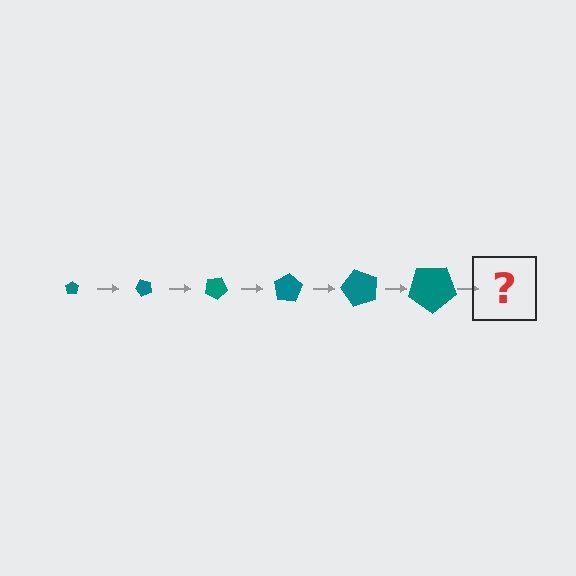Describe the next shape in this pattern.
It should be a pentagon, larger than the previous one and rotated 300 degrees from the start.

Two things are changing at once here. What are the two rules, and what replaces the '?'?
The two rules are that the pentagon grows larger each step and it rotates 50 degrees each step. The '?' should be a pentagon, larger than the previous one and rotated 300 degrees from the start.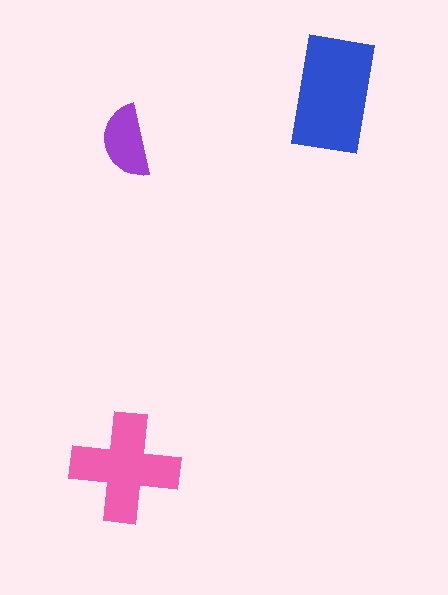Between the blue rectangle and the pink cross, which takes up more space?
The blue rectangle.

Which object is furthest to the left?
The purple semicircle is leftmost.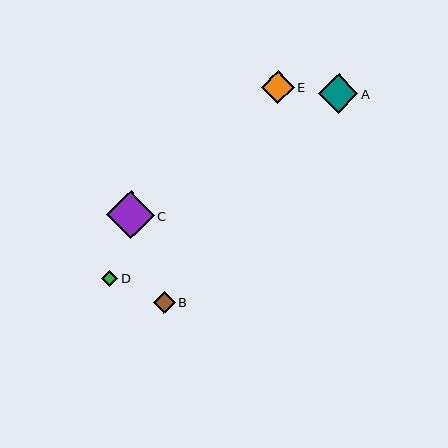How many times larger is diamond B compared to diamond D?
Diamond B is approximately 1.4 times the size of diamond D.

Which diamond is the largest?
Diamond C is the largest with a size of approximately 48 pixels.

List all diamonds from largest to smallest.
From largest to smallest: C, A, E, B, D.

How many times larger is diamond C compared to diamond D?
Diamond C is approximately 3.0 times the size of diamond D.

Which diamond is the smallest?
Diamond D is the smallest with a size of approximately 16 pixels.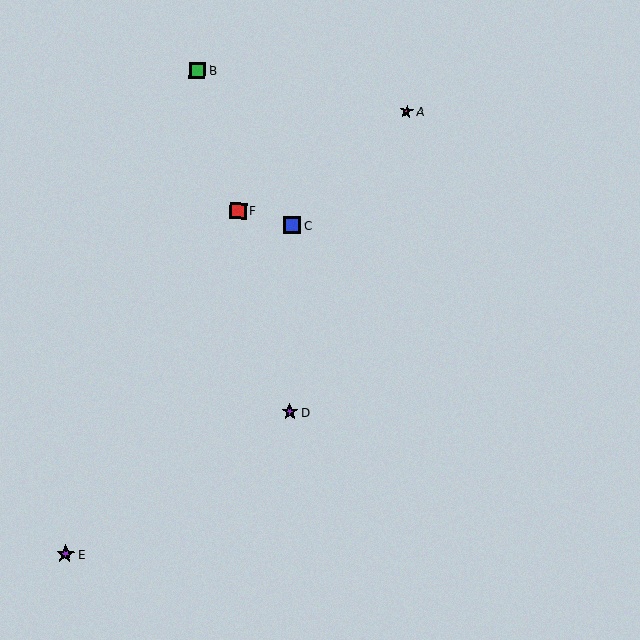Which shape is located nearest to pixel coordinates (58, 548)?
The purple star (labeled E) at (65, 554) is nearest to that location.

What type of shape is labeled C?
Shape C is a blue square.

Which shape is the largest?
The purple star (labeled E) is the largest.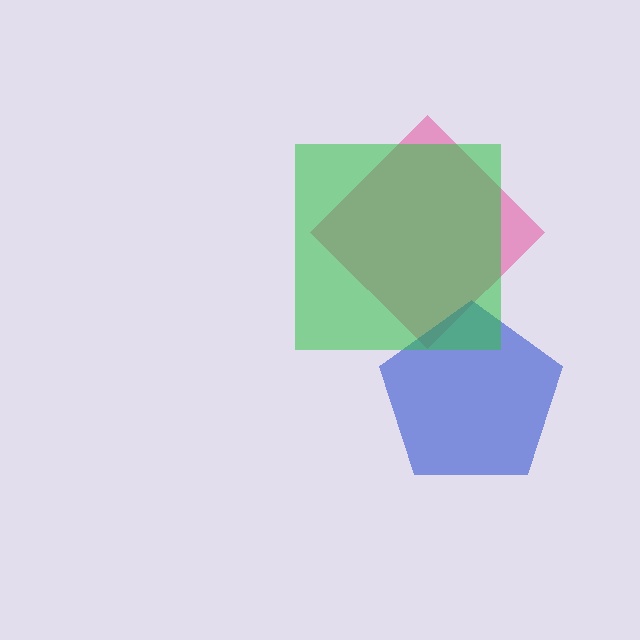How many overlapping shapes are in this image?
There are 3 overlapping shapes in the image.